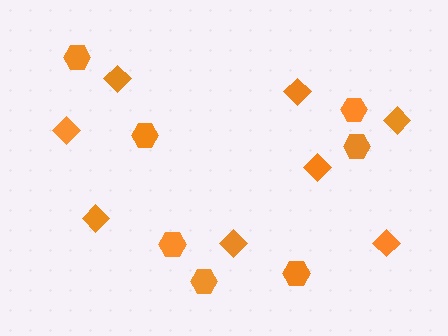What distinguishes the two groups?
There are 2 groups: one group of hexagons (7) and one group of diamonds (8).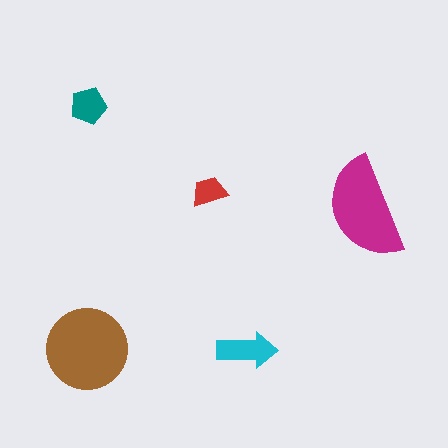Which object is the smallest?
The red trapezoid.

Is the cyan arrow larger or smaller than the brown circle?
Smaller.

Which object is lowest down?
The cyan arrow is bottommost.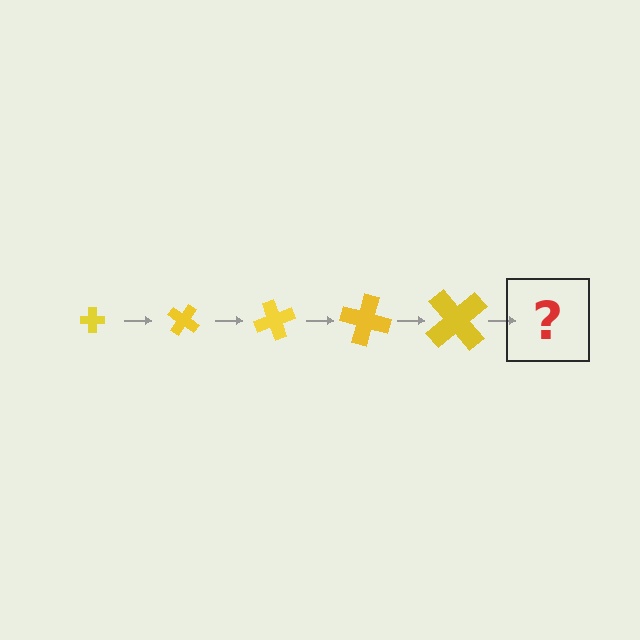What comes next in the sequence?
The next element should be a cross, larger than the previous one and rotated 175 degrees from the start.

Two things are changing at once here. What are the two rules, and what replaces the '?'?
The two rules are that the cross grows larger each step and it rotates 35 degrees each step. The '?' should be a cross, larger than the previous one and rotated 175 degrees from the start.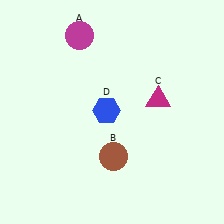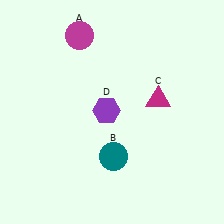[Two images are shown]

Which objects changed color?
B changed from brown to teal. D changed from blue to purple.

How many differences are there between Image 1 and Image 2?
There are 2 differences between the two images.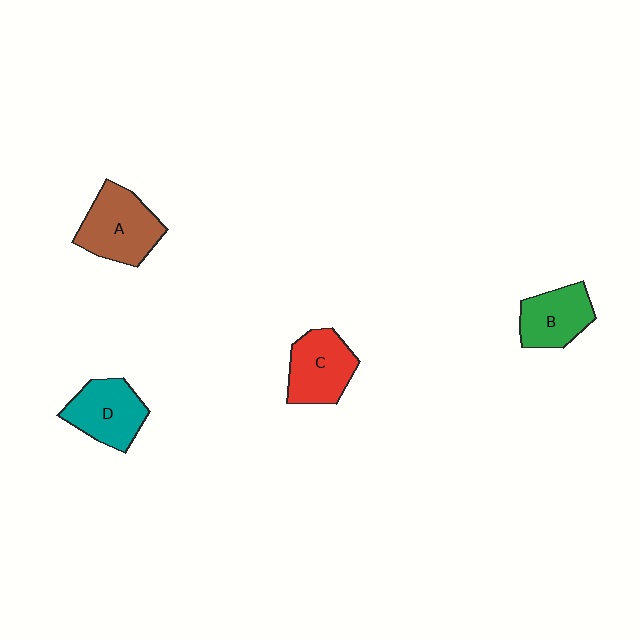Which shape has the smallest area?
Shape B (green).